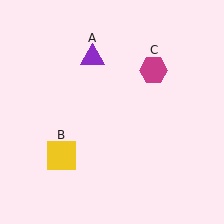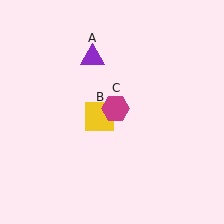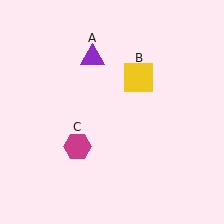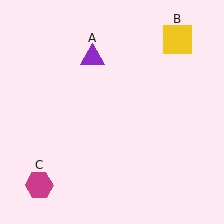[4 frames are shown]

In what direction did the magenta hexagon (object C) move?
The magenta hexagon (object C) moved down and to the left.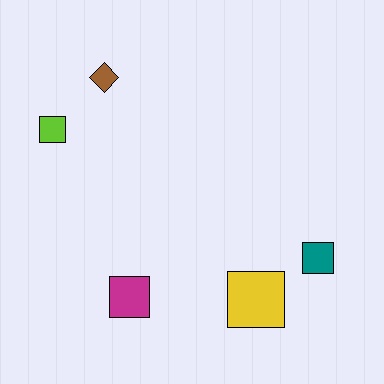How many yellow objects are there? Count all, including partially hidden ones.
There is 1 yellow object.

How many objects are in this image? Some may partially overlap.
There are 5 objects.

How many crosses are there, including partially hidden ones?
There are no crosses.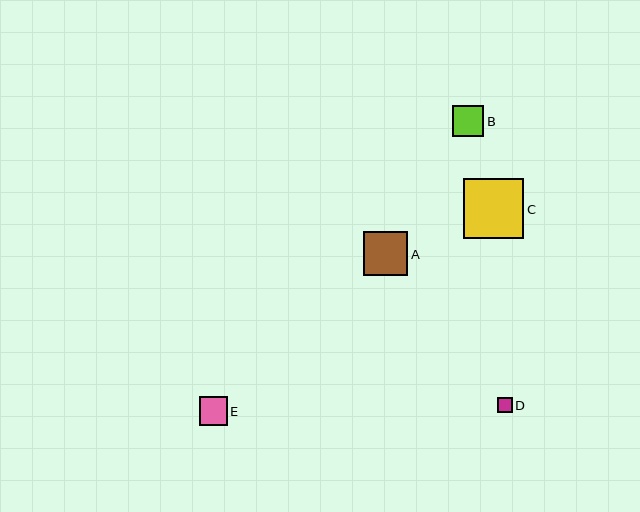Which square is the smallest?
Square D is the smallest with a size of approximately 15 pixels.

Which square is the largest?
Square C is the largest with a size of approximately 60 pixels.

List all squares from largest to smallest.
From largest to smallest: C, A, B, E, D.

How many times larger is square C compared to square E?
Square C is approximately 2.1 times the size of square E.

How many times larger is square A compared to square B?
Square A is approximately 1.4 times the size of square B.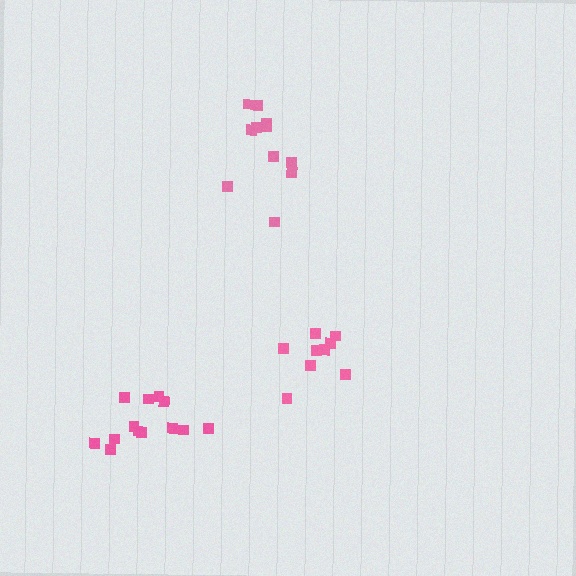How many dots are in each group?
Group 1: 9 dots, Group 2: 13 dots, Group 3: 11 dots (33 total).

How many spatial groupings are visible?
There are 3 spatial groupings.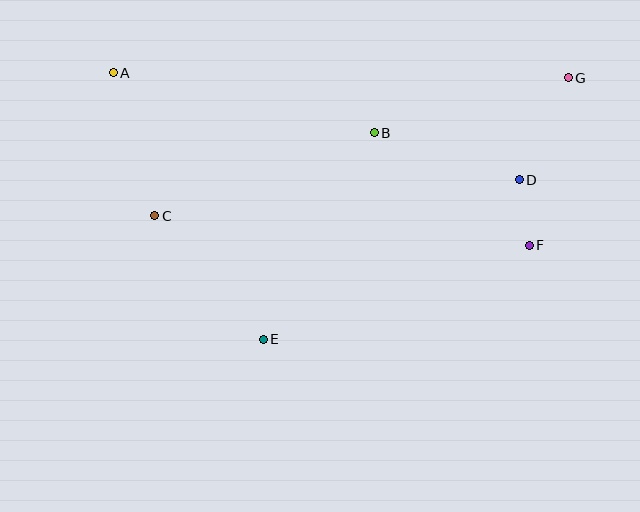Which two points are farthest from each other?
Points A and G are farthest from each other.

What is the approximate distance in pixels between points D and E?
The distance between D and E is approximately 302 pixels.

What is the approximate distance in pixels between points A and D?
The distance between A and D is approximately 420 pixels.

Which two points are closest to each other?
Points D and F are closest to each other.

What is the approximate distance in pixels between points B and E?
The distance between B and E is approximately 235 pixels.